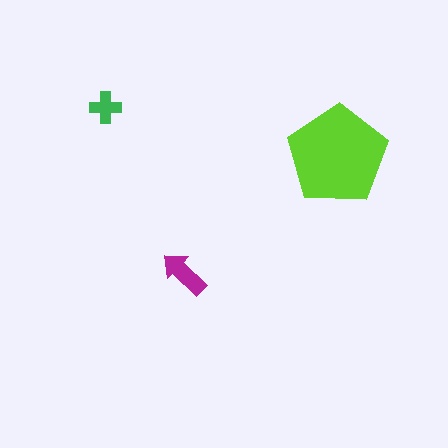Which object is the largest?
The lime pentagon.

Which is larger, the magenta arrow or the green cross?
The magenta arrow.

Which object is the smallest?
The green cross.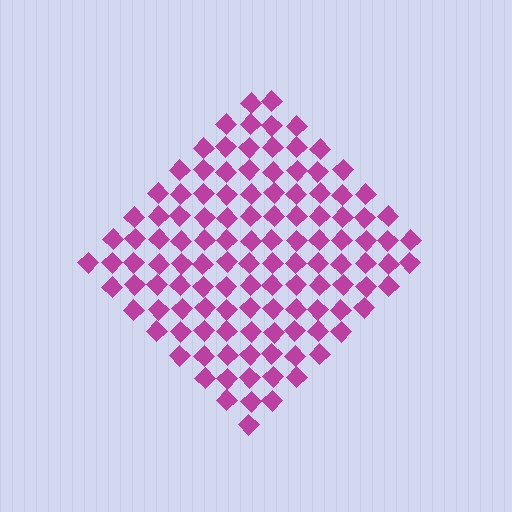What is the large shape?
The large shape is a diamond.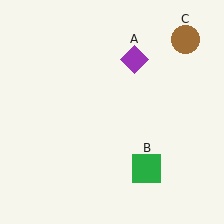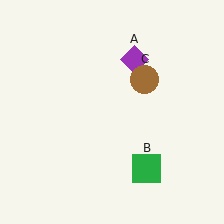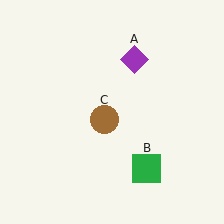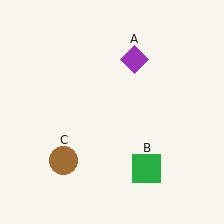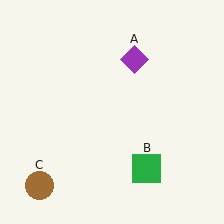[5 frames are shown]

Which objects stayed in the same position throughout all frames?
Purple diamond (object A) and green square (object B) remained stationary.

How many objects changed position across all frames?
1 object changed position: brown circle (object C).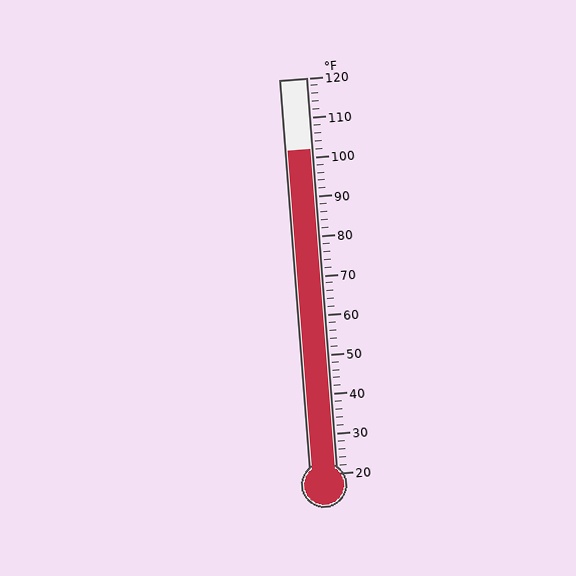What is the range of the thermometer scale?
The thermometer scale ranges from 20°F to 120°F.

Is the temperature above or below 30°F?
The temperature is above 30°F.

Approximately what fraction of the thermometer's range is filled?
The thermometer is filled to approximately 80% of its range.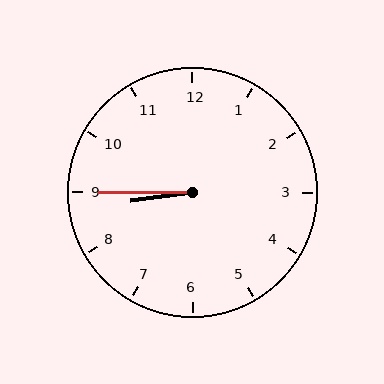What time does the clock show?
8:45.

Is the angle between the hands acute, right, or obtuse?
It is acute.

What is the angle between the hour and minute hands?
Approximately 8 degrees.